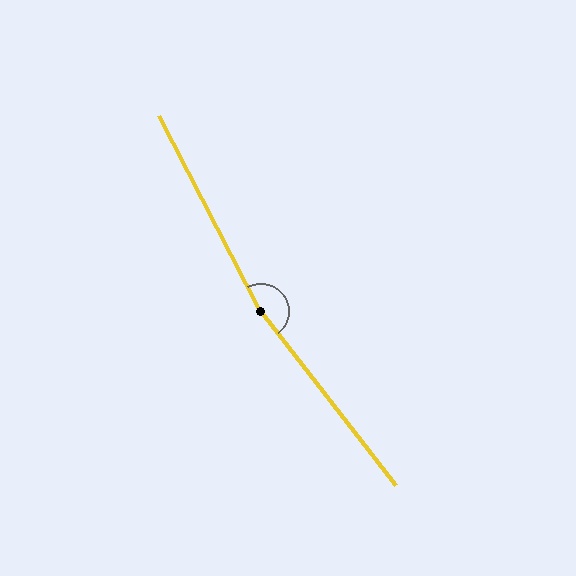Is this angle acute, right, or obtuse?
It is obtuse.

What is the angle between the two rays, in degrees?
Approximately 170 degrees.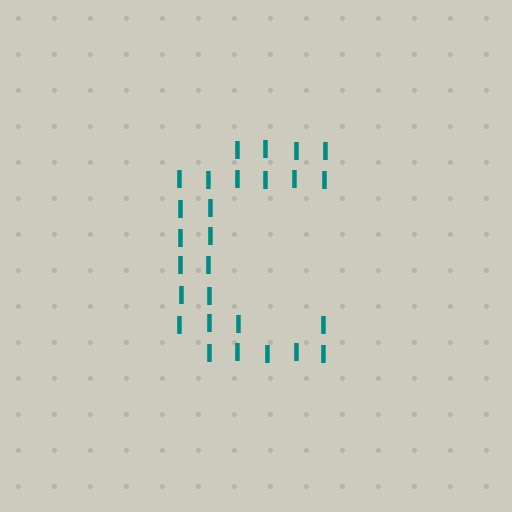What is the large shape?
The large shape is the letter C.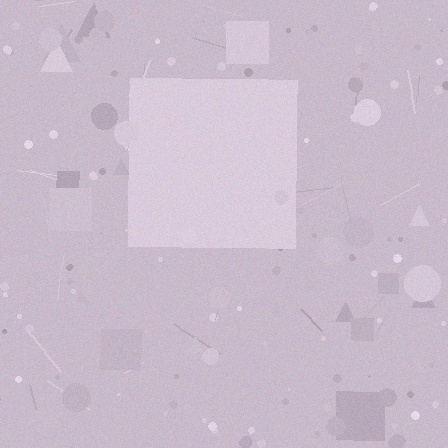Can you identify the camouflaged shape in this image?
The camouflaged shape is a square.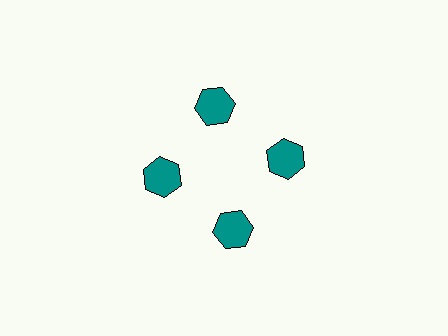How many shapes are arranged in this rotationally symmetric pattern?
There are 4 shapes, arranged in 4 groups of 1.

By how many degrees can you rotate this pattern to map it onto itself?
The pattern maps onto itself every 90 degrees of rotation.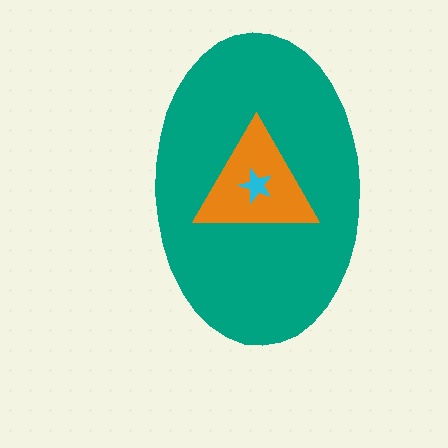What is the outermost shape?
The teal ellipse.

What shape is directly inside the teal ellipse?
The orange triangle.